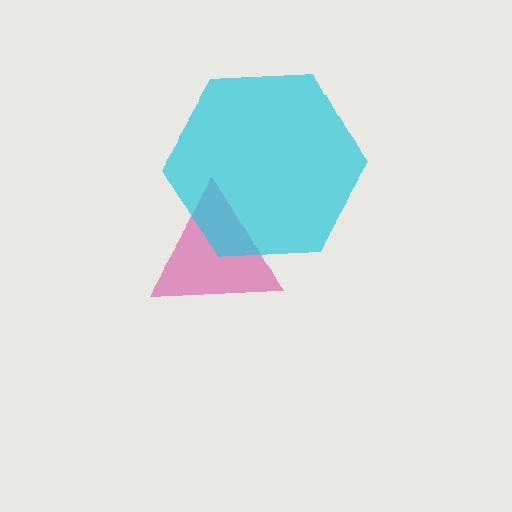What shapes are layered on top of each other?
The layered shapes are: a magenta triangle, a cyan hexagon.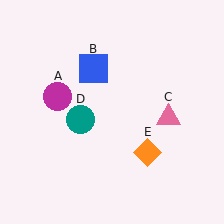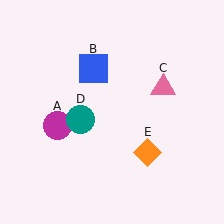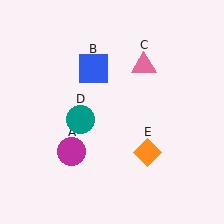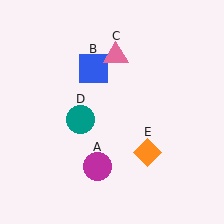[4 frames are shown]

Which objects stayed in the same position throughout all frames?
Blue square (object B) and teal circle (object D) and orange diamond (object E) remained stationary.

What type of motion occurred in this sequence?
The magenta circle (object A), pink triangle (object C) rotated counterclockwise around the center of the scene.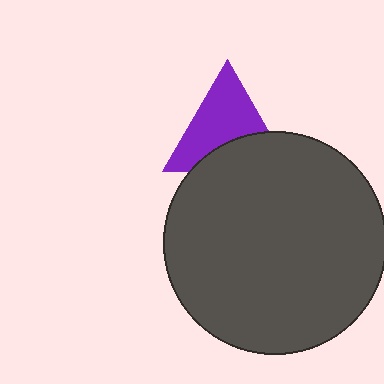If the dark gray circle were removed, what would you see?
You would see the complete purple triangle.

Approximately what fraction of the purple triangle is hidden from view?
Roughly 36% of the purple triangle is hidden behind the dark gray circle.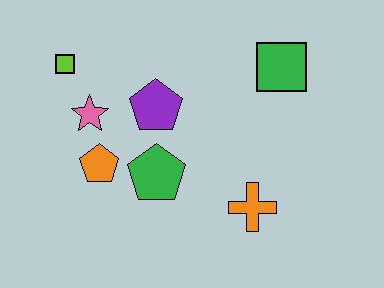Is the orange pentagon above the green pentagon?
Yes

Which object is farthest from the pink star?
The green square is farthest from the pink star.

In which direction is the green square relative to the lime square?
The green square is to the right of the lime square.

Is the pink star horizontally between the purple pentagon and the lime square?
Yes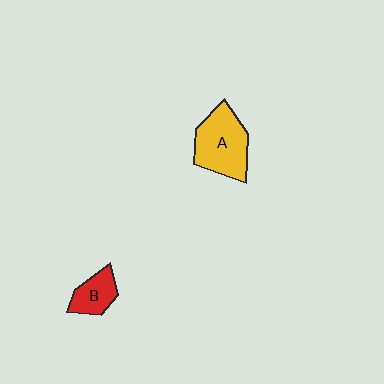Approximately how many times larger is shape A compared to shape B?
Approximately 2.0 times.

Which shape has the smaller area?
Shape B (red).